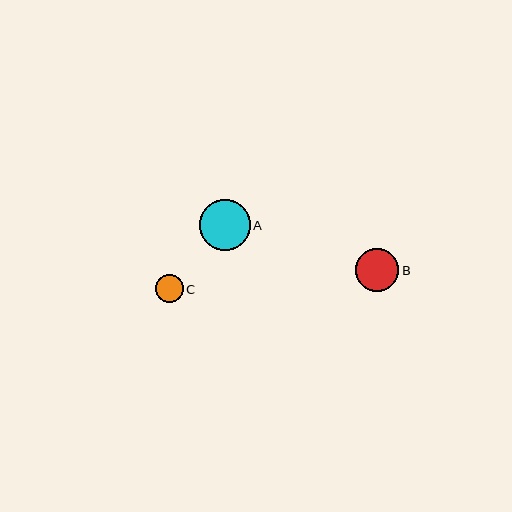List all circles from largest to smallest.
From largest to smallest: A, B, C.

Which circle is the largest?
Circle A is the largest with a size of approximately 51 pixels.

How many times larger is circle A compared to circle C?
Circle A is approximately 1.8 times the size of circle C.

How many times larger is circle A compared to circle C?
Circle A is approximately 1.8 times the size of circle C.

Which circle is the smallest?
Circle C is the smallest with a size of approximately 28 pixels.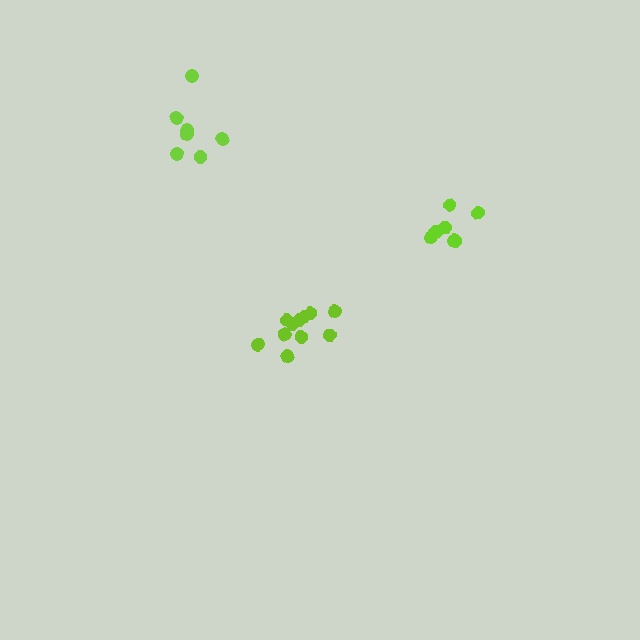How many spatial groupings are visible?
There are 3 spatial groupings.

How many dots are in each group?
Group 1: 7 dots, Group 2: 11 dots, Group 3: 7 dots (25 total).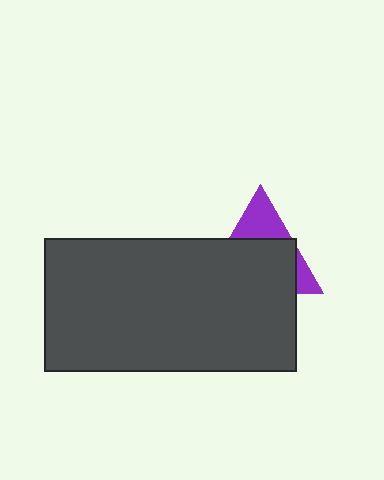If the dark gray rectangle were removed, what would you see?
You would see the complete purple triangle.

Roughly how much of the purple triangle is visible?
A small part of it is visible (roughly 33%).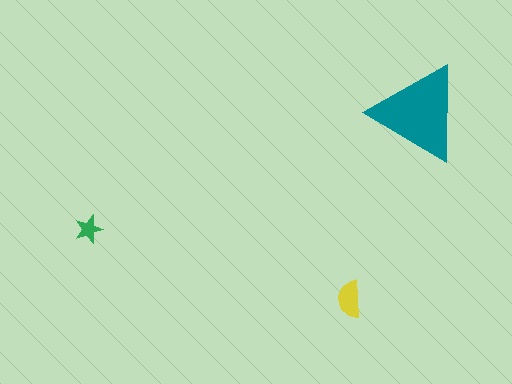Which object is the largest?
The teal triangle.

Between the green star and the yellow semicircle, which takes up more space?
The yellow semicircle.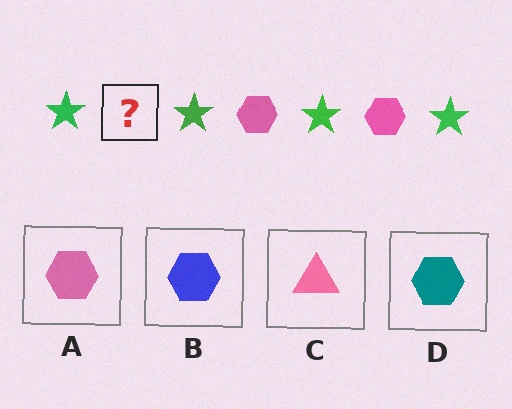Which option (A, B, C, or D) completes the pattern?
A.